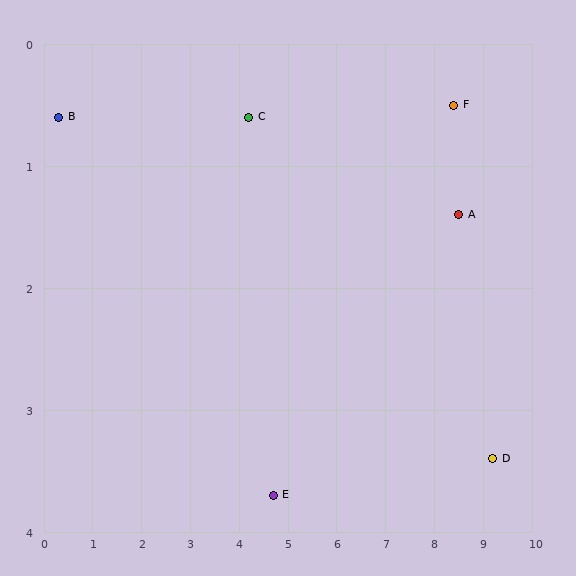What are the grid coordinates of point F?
Point F is at approximately (8.4, 0.5).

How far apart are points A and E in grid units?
Points A and E are about 4.4 grid units apart.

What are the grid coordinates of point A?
Point A is at approximately (8.5, 1.4).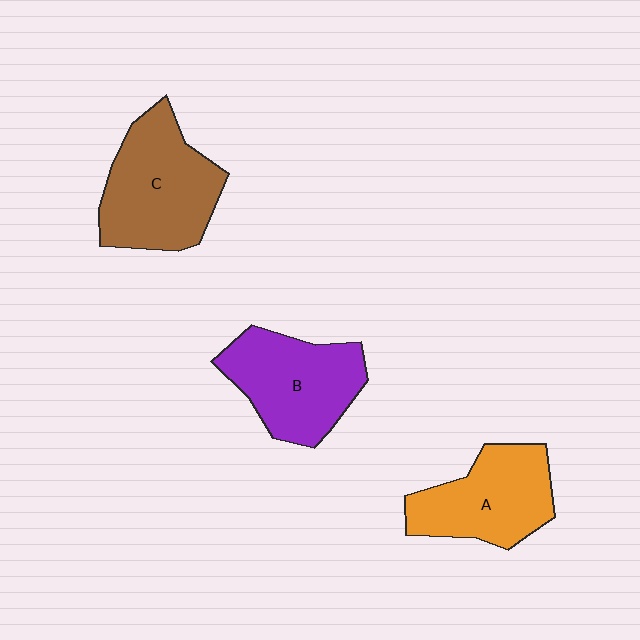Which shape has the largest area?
Shape C (brown).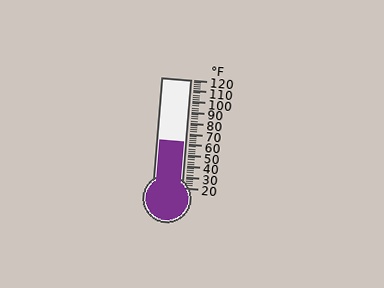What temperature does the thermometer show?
The thermometer shows approximately 62°F.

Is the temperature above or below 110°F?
The temperature is below 110°F.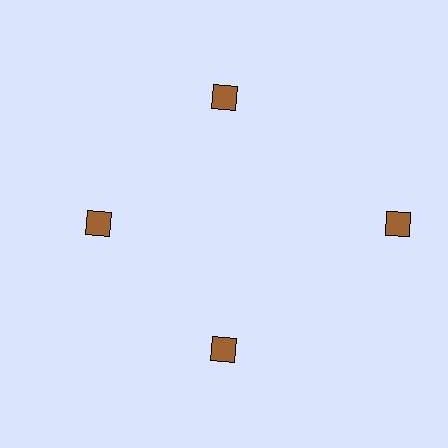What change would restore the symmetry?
The symmetry would be restored by moving it inward, back onto the ring so that all 4 diamonds sit at equal angles and equal distance from the center.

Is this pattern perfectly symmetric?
No. The 4 brown diamonds are arranged in a ring, but one element near the 3 o'clock position is pushed outward from the center, breaking the 4-fold rotational symmetry.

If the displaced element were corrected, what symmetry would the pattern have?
It would have 4-fold rotational symmetry — the pattern would map onto itself every 90 degrees.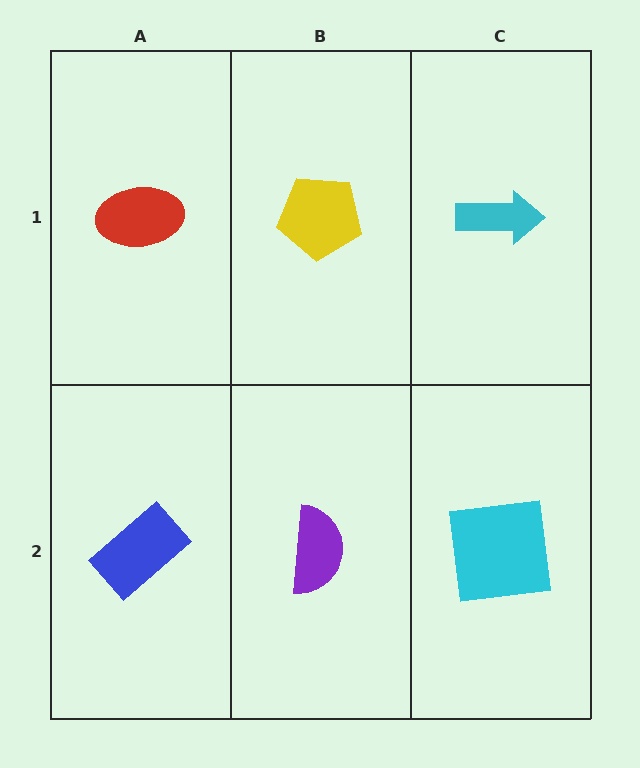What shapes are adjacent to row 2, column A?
A red ellipse (row 1, column A), a purple semicircle (row 2, column B).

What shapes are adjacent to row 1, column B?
A purple semicircle (row 2, column B), a red ellipse (row 1, column A), a cyan arrow (row 1, column C).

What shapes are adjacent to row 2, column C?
A cyan arrow (row 1, column C), a purple semicircle (row 2, column B).